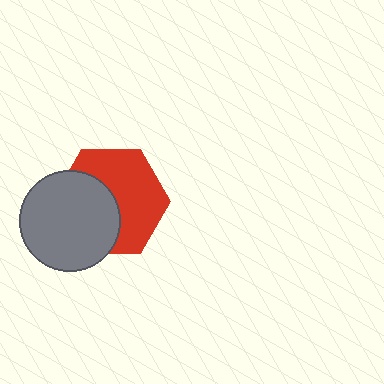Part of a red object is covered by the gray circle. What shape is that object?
It is a hexagon.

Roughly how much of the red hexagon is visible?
About half of it is visible (roughly 56%).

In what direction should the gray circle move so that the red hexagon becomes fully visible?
The gray circle should move toward the lower-left. That is the shortest direction to clear the overlap and leave the red hexagon fully visible.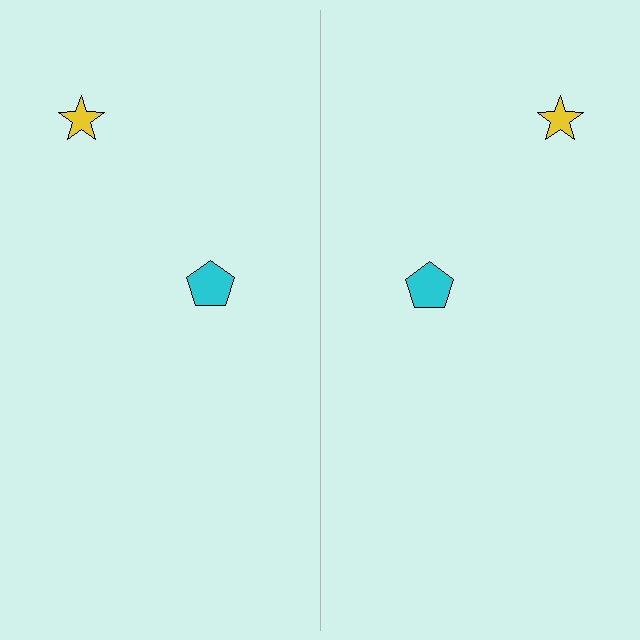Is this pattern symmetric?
Yes, this pattern has bilateral (reflection) symmetry.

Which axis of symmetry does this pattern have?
The pattern has a vertical axis of symmetry running through the center of the image.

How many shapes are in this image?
There are 4 shapes in this image.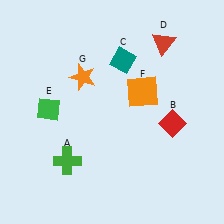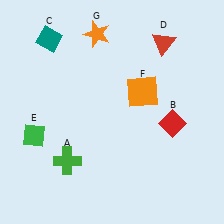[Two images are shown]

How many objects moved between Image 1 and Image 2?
3 objects moved between the two images.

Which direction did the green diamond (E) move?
The green diamond (E) moved down.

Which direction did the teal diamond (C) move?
The teal diamond (C) moved left.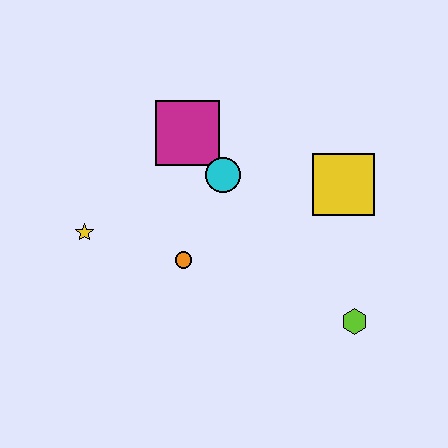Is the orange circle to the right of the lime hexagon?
No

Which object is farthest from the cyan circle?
The lime hexagon is farthest from the cyan circle.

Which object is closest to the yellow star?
The orange circle is closest to the yellow star.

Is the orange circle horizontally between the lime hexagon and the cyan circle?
No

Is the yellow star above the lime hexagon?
Yes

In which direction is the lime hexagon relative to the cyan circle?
The lime hexagon is below the cyan circle.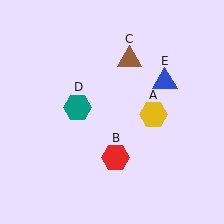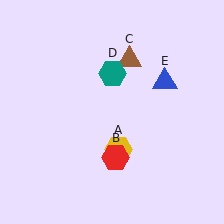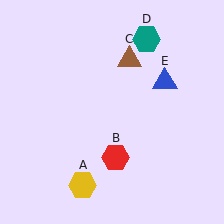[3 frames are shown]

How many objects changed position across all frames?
2 objects changed position: yellow hexagon (object A), teal hexagon (object D).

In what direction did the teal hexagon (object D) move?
The teal hexagon (object D) moved up and to the right.